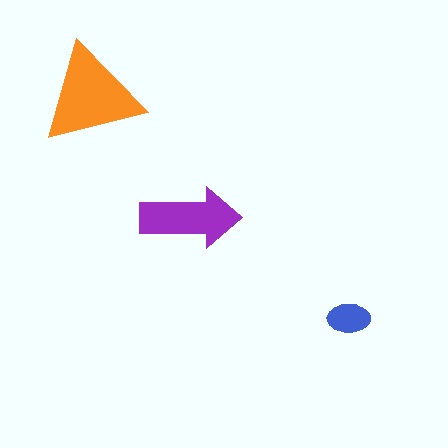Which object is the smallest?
The blue ellipse.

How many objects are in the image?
There are 3 objects in the image.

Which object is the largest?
The orange triangle.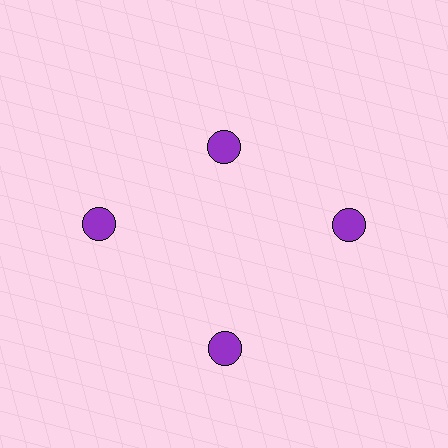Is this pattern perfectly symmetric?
No. The 4 purple circles are arranged in a ring, but one element near the 12 o'clock position is pulled inward toward the center, breaking the 4-fold rotational symmetry.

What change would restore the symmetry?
The symmetry would be restored by moving it outward, back onto the ring so that all 4 circles sit at equal angles and equal distance from the center.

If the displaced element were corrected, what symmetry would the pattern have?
It would have 4-fold rotational symmetry — the pattern would map onto itself every 90 degrees.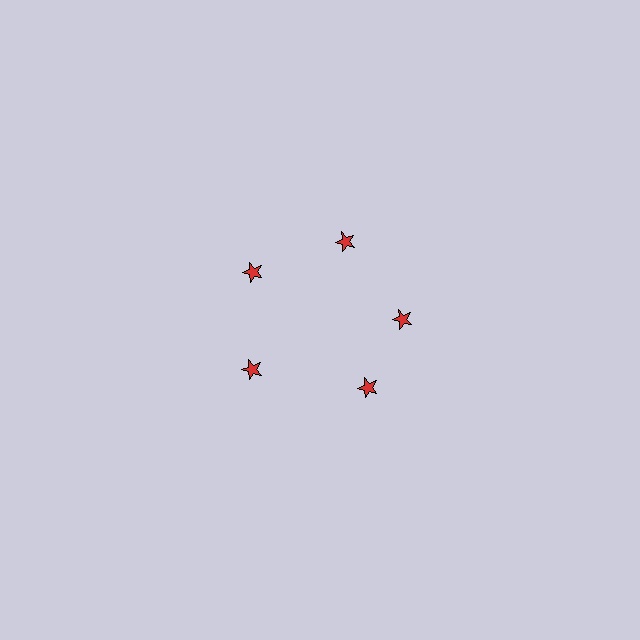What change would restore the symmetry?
The symmetry would be restored by rotating it back into even spacing with its neighbors so that all 5 stars sit at equal angles and equal distance from the center.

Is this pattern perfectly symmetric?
No. The 5 red stars are arranged in a ring, but one element near the 5 o'clock position is rotated out of alignment along the ring, breaking the 5-fold rotational symmetry.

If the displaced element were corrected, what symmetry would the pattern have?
It would have 5-fold rotational symmetry — the pattern would map onto itself every 72 degrees.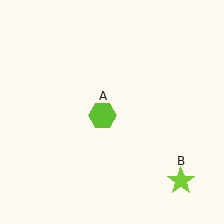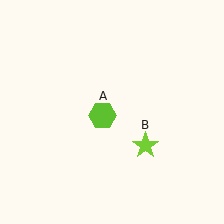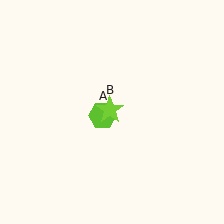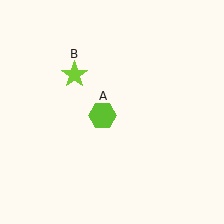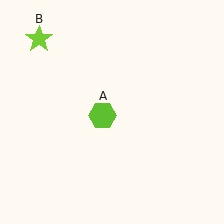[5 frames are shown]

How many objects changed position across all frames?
1 object changed position: lime star (object B).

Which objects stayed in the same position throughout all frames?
Lime hexagon (object A) remained stationary.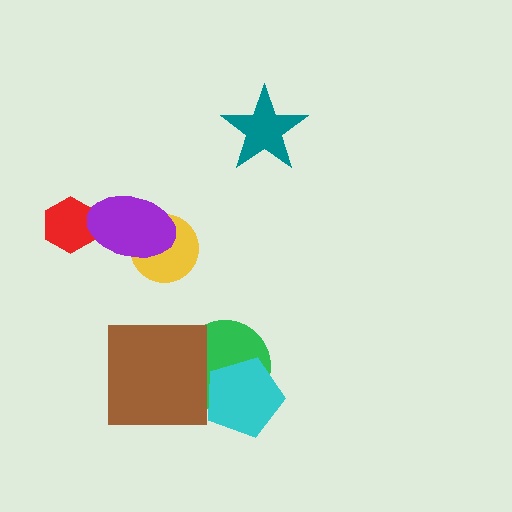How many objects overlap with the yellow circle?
1 object overlaps with the yellow circle.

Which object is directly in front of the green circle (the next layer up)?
The cyan pentagon is directly in front of the green circle.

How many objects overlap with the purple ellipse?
2 objects overlap with the purple ellipse.